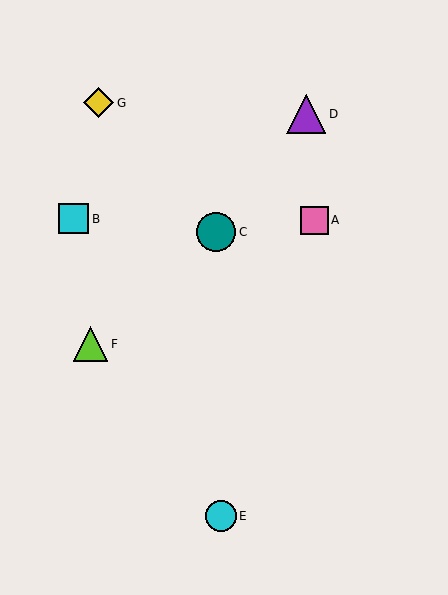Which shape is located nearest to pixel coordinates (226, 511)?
The cyan circle (labeled E) at (221, 516) is nearest to that location.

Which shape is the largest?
The teal circle (labeled C) is the largest.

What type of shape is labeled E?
Shape E is a cyan circle.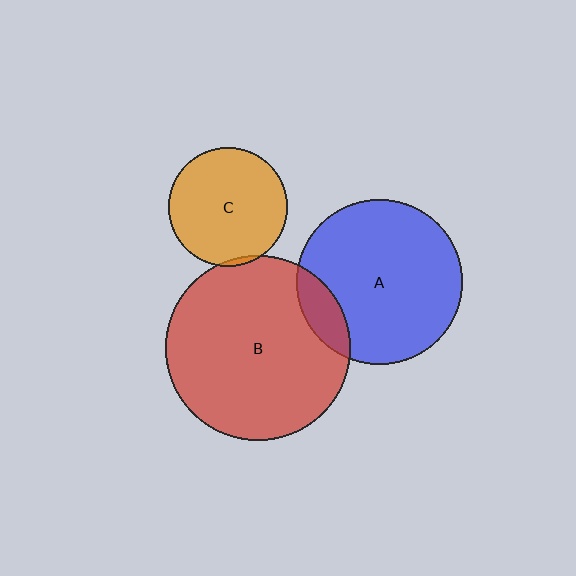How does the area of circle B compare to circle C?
Approximately 2.4 times.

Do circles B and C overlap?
Yes.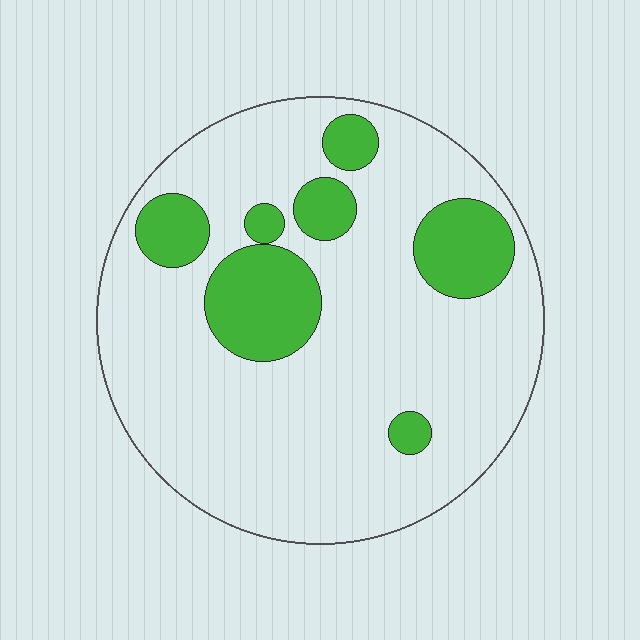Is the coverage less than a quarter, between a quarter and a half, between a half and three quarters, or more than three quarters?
Less than a quarter.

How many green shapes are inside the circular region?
7.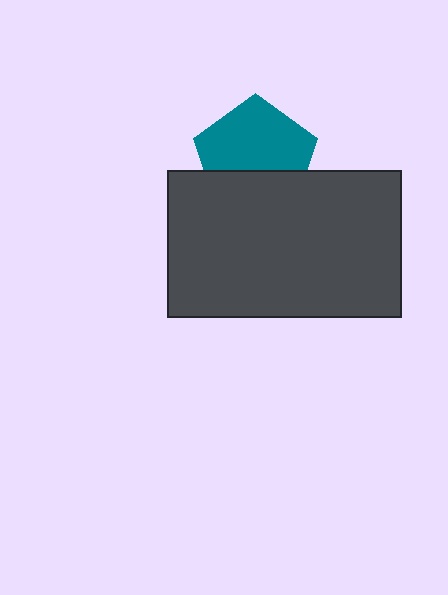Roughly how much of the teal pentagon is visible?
About half of it is visible (roughly 63%).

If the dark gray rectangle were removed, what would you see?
You would see the complete teal pentagon.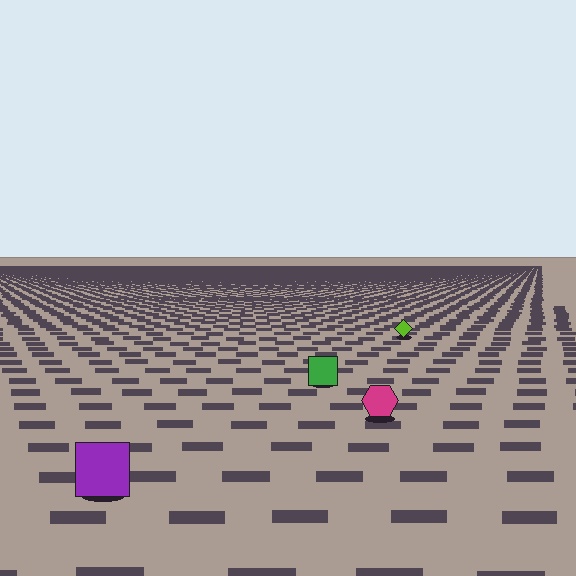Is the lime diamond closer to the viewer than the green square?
No. The green square is closer — you can tell from the texture gradient: the ground texture is coarser near it.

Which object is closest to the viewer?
The purple square is closest. The texture marks near it are larger and more spread out.